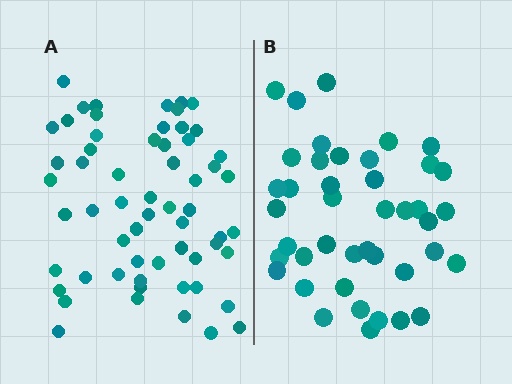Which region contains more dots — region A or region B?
Region A (the left region) has more dots.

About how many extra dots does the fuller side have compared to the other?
Region A has approximately 20 more dots than region B.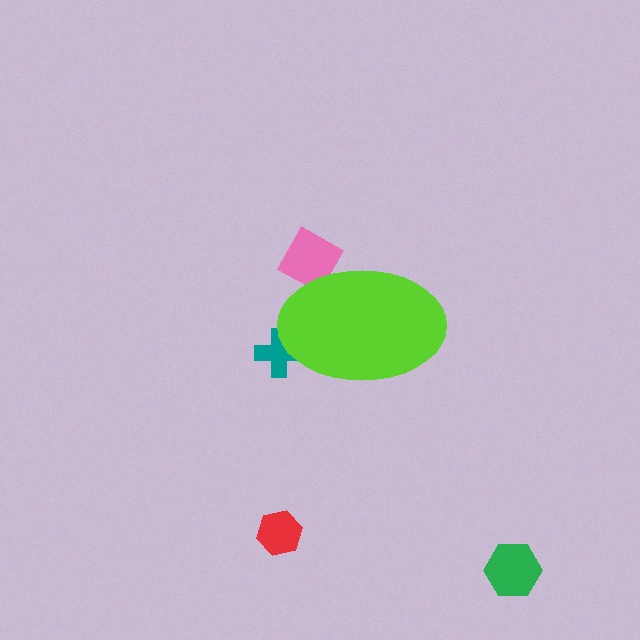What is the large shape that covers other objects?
A lime ellipse.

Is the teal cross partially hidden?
Yes, the teal cross is partially hidden behind the lime ellipse.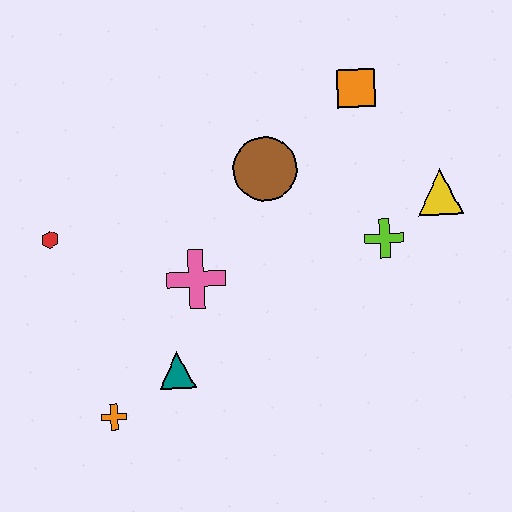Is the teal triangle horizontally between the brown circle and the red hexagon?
Yes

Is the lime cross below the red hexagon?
Yes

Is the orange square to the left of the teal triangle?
No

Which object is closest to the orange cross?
The teal triangle is closest to the orange cross.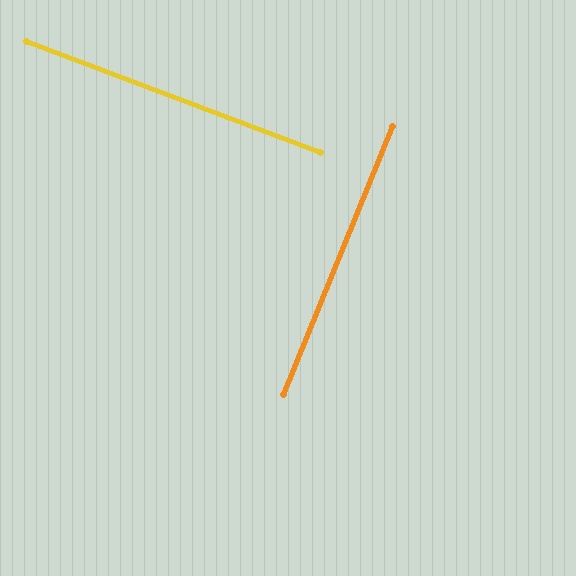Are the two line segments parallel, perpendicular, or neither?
Perpendicular — they meet at approximately 89°.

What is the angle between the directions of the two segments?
Approximately 89 degrees.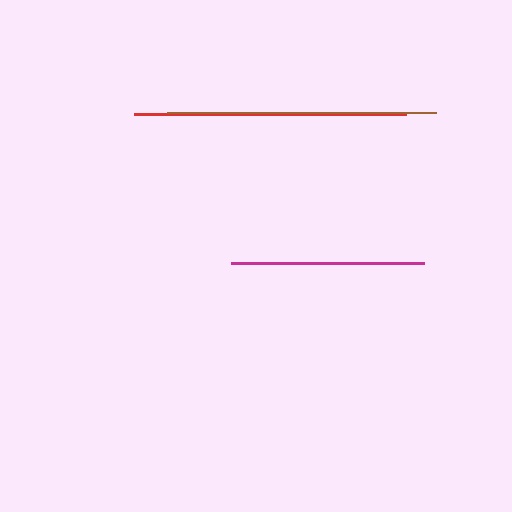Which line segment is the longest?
The red line is the longest at approximately 272 pixels.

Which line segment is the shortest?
The magenta line is the shortest at approximately 193 pixels.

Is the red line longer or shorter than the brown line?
The red line is longer than the brown line.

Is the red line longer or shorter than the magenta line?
The red line is longer than the magenta line.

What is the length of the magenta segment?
The magenta segment is approximately 193 pixels long.